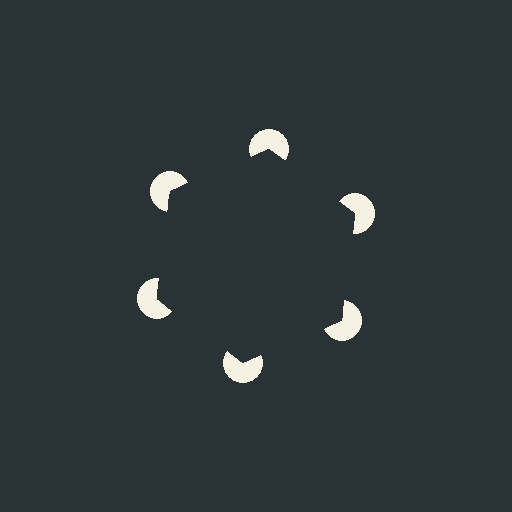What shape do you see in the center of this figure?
An illusory hexagon — its edges are inferred from the aligned wedge cuts in the pac-man discs, not physically drawn.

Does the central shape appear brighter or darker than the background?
It typically appears slightly darker than the background, even though no actual brightness change is drawn.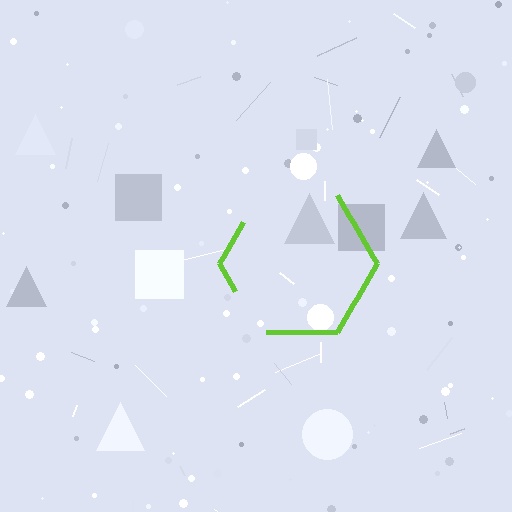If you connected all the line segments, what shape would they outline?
They would outline a hexagon.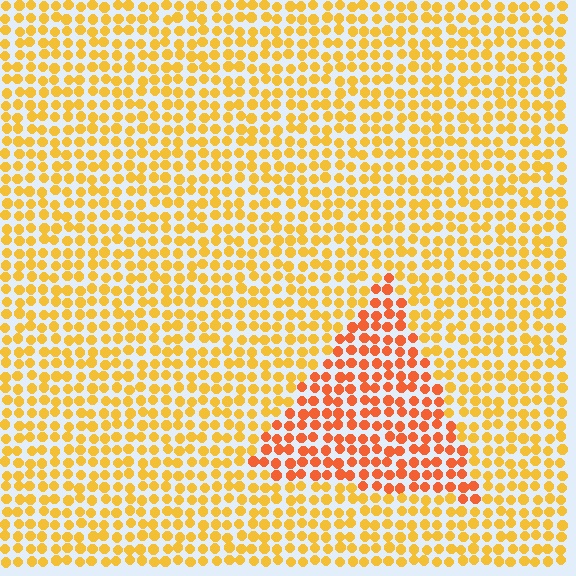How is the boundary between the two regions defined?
The boundary is defined purely by a slight shift in hue (about 30 degrees). Spacing, size, and orientation are identical on both sides.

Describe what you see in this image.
The image is filled with small yellow elements in a uniform arrangement. A triangle-shaped region is visible where the elements are tinted to a slightly different hue, forming a subtle color boundary.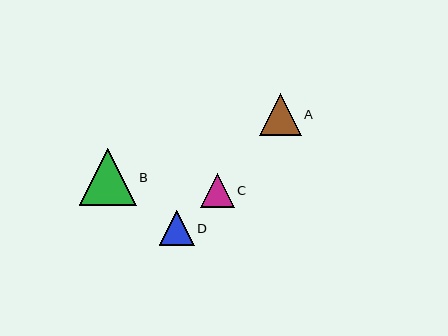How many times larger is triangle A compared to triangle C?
Triangle A is approximately 1.2 times the size of triangle C.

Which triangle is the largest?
Triangle B is the largest with a size of approximately 57 pixels.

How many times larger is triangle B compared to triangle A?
Triangle B is approximately 1.4 times the size of triangle A.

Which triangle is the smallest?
Triangle C is the smallest with a size of approximately 34 pixels.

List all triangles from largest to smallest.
From largest to smallest: B, A, D, C.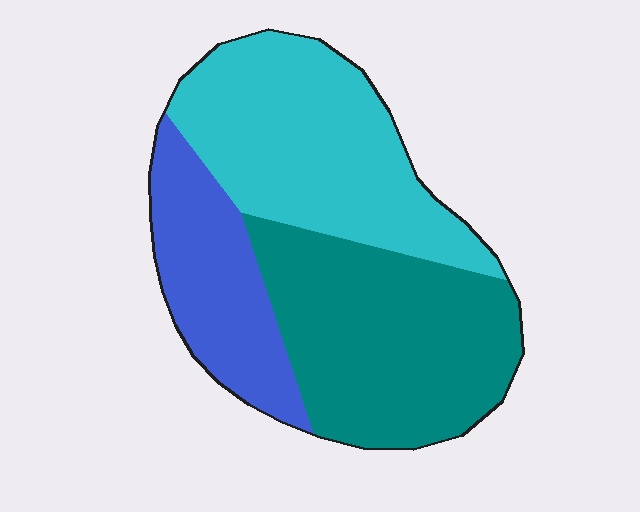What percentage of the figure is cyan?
Cyan covers 38% of the figure.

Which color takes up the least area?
Blue, at roughly 20%.